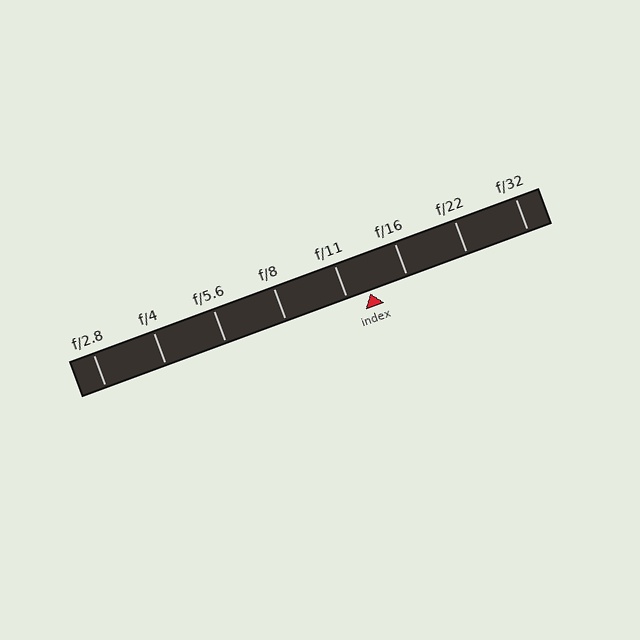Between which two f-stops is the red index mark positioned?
The index mark is between f/11 and f/16.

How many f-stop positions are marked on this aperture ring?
There are 8 f-stop positions marked.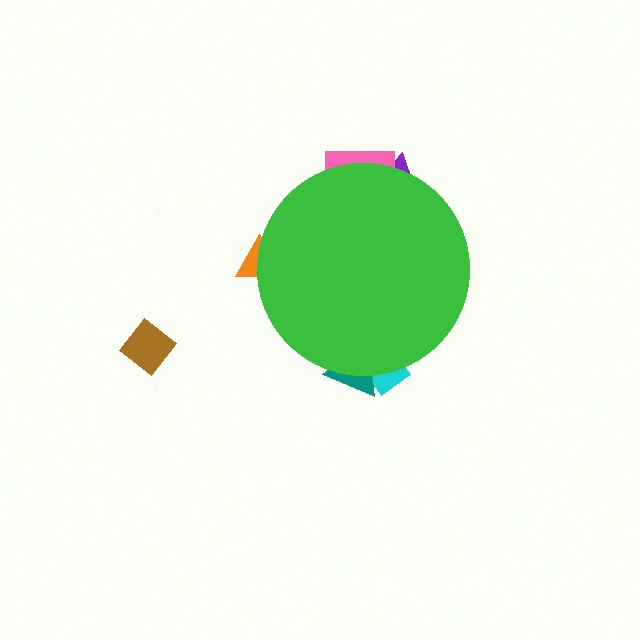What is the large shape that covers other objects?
A green circle.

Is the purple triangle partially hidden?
Yes, the purple triangle is partially hidden behind the green circle.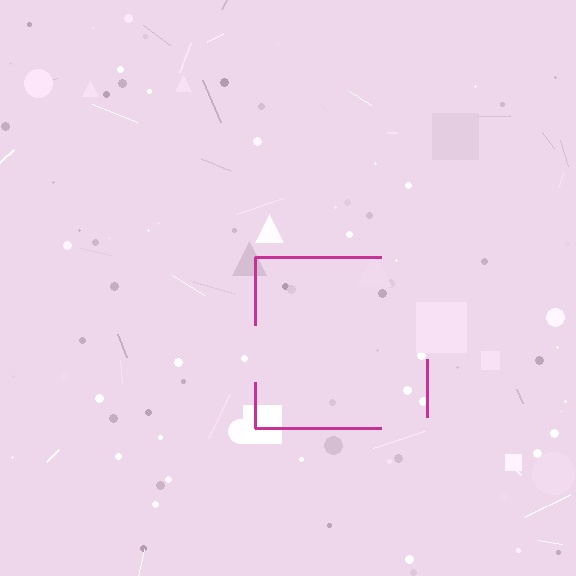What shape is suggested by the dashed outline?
The dashed outline suggests a square.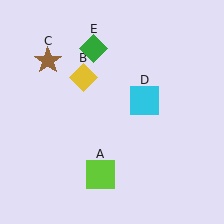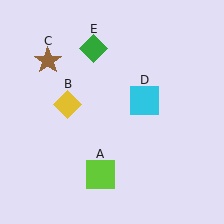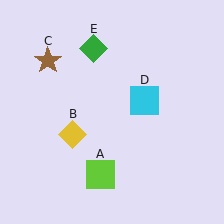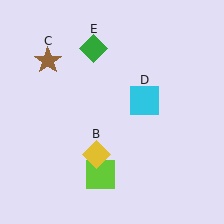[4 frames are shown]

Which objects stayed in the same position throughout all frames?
Lime square (object A) and brown star (object C) and cyan square (object D) and green diamond (object E) remained stationary.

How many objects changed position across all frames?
1 object changed position: yellow diamond (object B).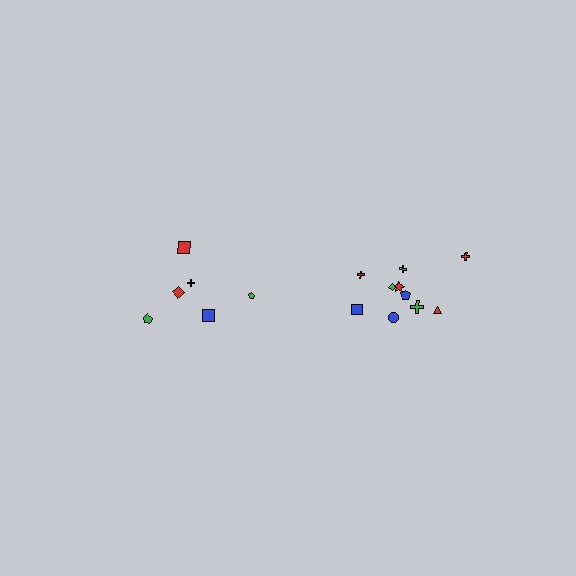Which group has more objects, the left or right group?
The right group.